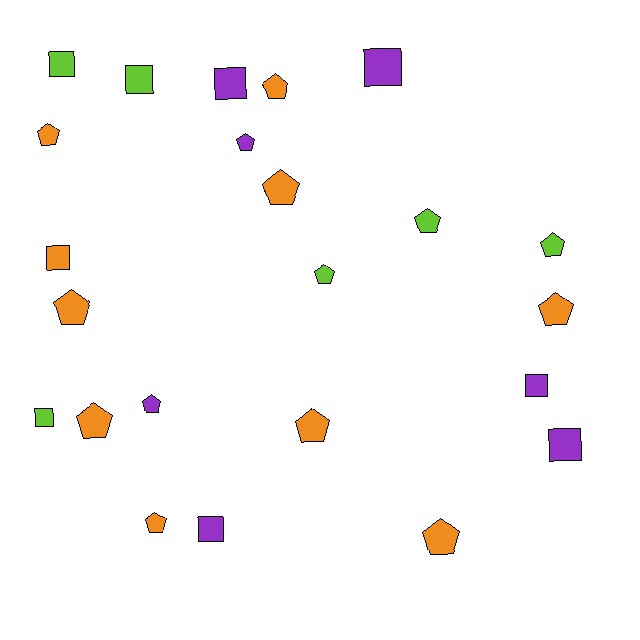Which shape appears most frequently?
Pentagon, with 14 objects.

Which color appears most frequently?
Orange, with 10 objects.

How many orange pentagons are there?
There are 9 orange pentagons.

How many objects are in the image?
There are 23 objects.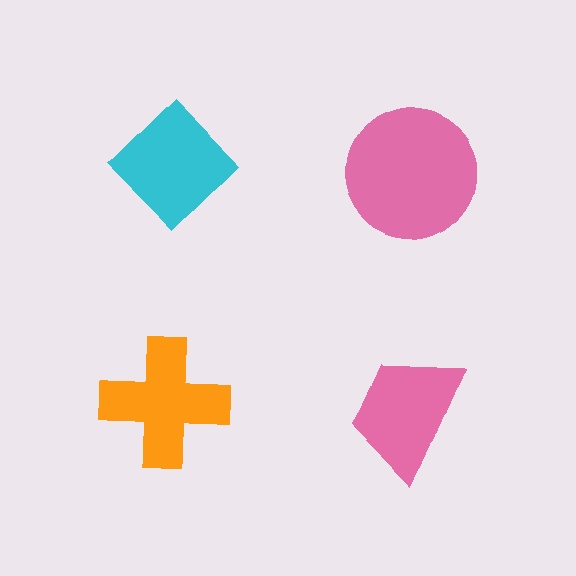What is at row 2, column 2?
A pink trapezoid.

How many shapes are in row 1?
2 shapes.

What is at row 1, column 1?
A cyan diamond.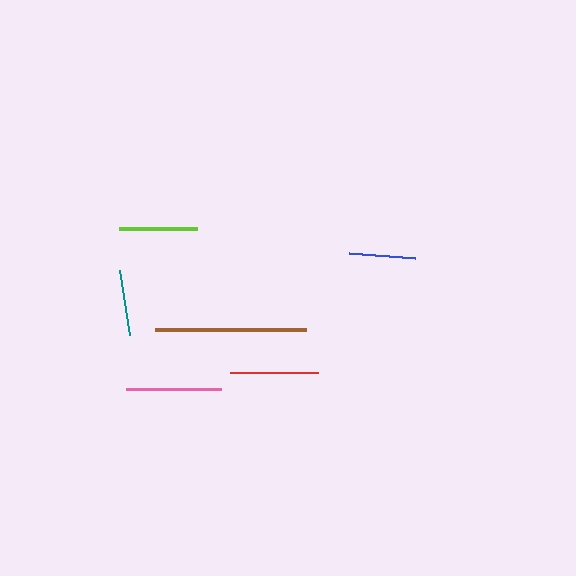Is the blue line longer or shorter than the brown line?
The brown line is longer than the blue line.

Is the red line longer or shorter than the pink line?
The pink line is longer than the red line.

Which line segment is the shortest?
The teal line is the shortest at approximately 65 pixels.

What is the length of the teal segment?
The teal segment is approximately 65 pixels long.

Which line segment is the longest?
The brown line is the longest at approximately 151 pixels.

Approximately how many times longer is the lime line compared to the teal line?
The lime line is approximately 1.2 times the length of the teal line.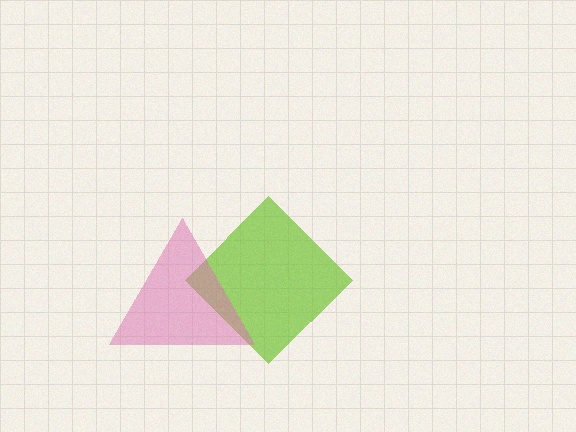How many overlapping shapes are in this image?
There are 2 overlapping shapes in the image.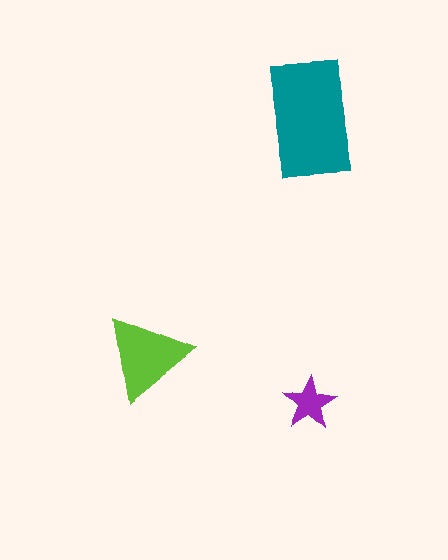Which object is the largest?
The teal rectangle.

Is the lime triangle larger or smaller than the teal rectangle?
Smaller.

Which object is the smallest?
The purple star.